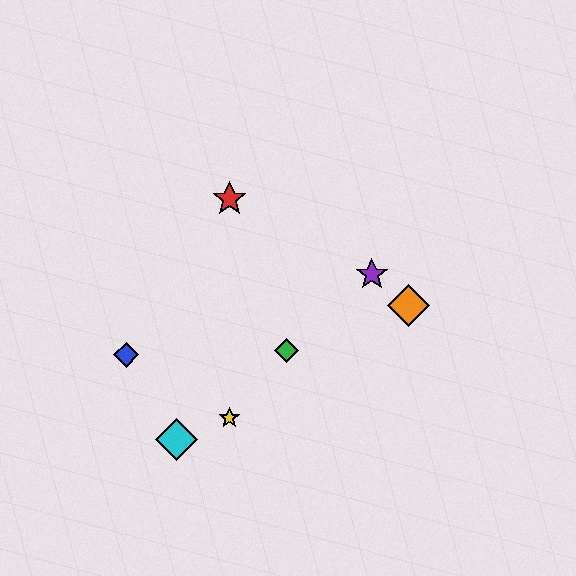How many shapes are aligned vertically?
2 shapes (the red star, the yellow star) are aligned vertically.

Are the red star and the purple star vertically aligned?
No, the red star is at x≈229 and the purple star is at x≈372.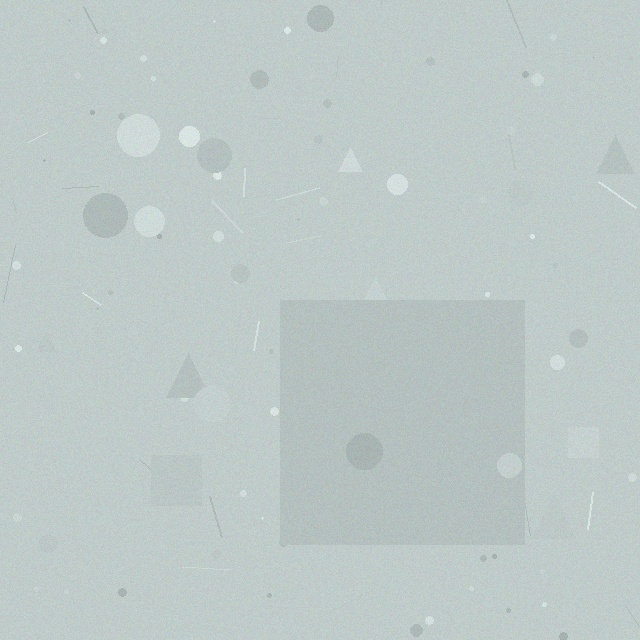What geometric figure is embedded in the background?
A square is embedded in the background.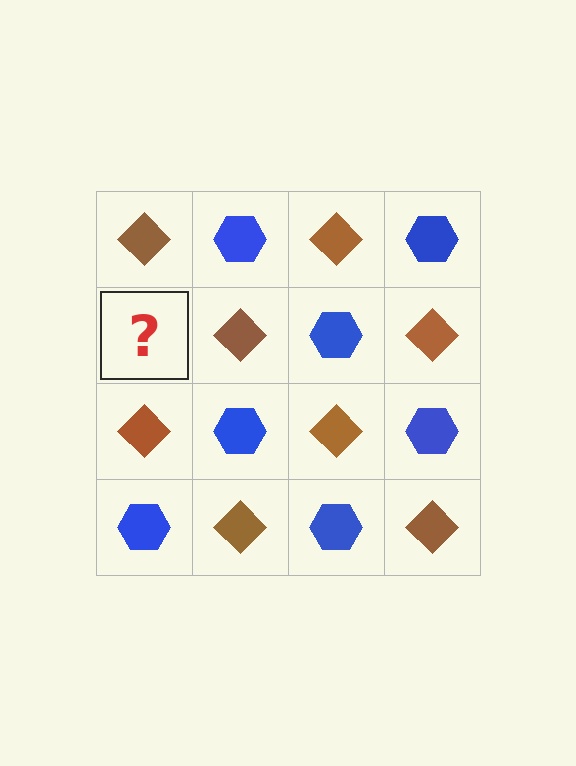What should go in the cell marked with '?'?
The missing cell should contain a blue hexagon.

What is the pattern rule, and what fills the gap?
The rule is that it alternates brown diamond and blue hexagon in a checkerboard pattern. The gap should be filled with a blue hexagon.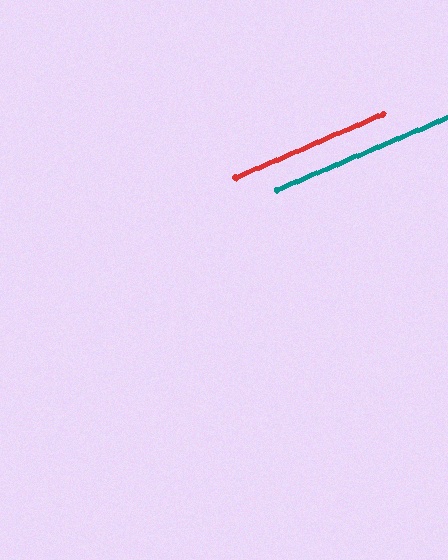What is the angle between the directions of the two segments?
Approximately 0 degrees.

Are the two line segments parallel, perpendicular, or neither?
Parallel — their directions differ by only 0.3°.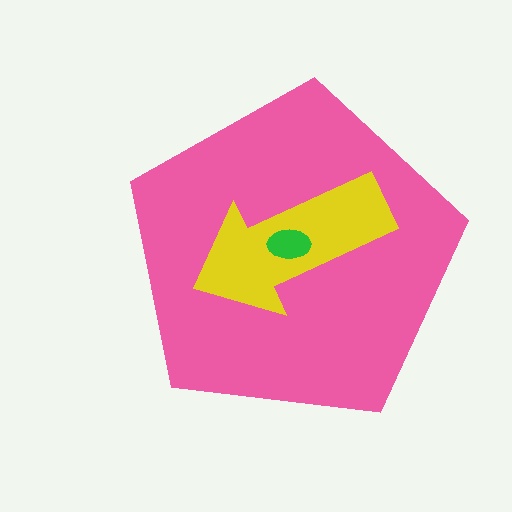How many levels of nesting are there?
3.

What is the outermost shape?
The pink pentagon.